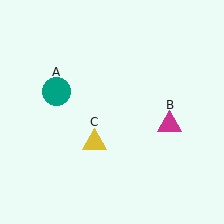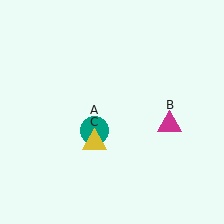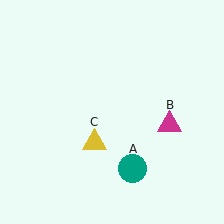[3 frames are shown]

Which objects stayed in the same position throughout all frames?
Magenta triangle (object B) and yellow triangle (object C) remained stationary.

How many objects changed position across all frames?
1 object changed position: teal circle (object A).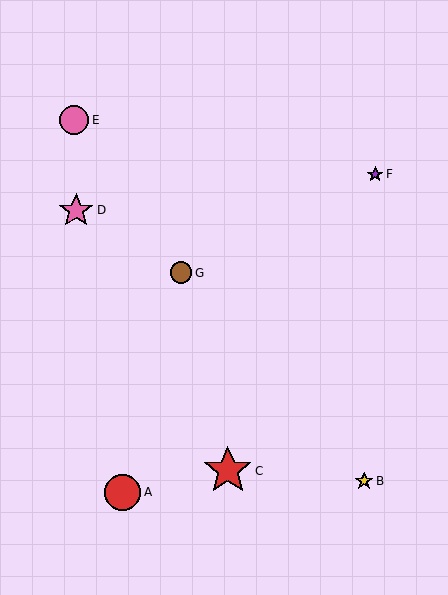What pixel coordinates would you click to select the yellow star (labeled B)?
Click at (364, 481) to select the yellow star B.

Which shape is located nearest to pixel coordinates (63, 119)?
The pink circle (labeled E) at (74, 120) is nearest to that location.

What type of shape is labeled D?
Shape D is a pink star.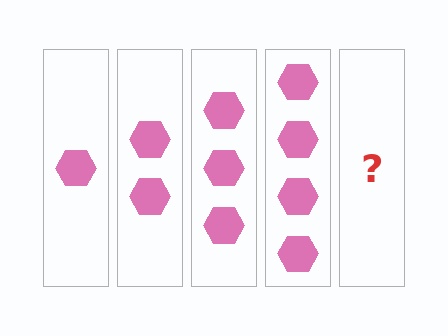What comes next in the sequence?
The next element should be 5 hexagons.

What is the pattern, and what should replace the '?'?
The pattern is that each step adds one more hexagon. The '?' should be 5 hexagons.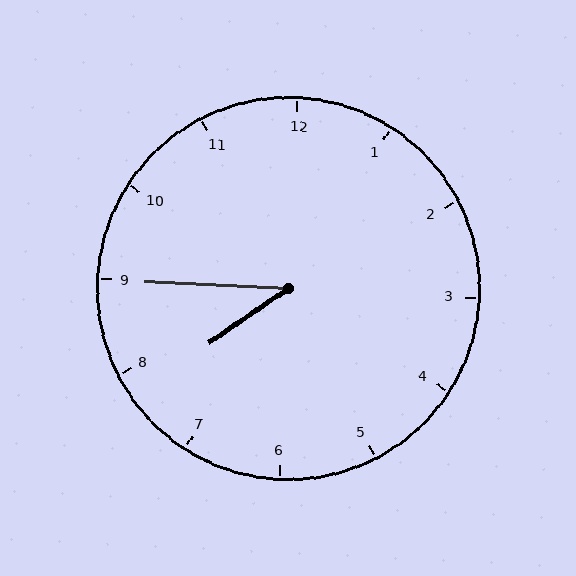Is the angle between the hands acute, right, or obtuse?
It is acute.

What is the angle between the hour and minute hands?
Approximately 38 degrees.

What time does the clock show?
7:45.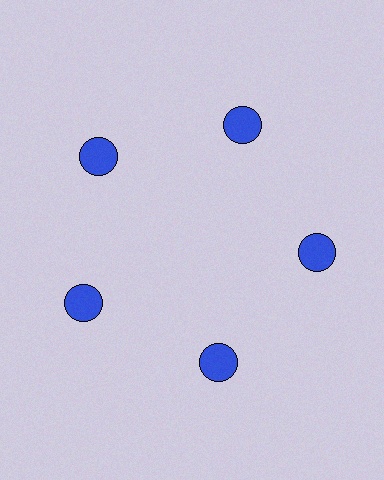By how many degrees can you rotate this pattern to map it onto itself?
The pattern maps onto itself every 72 degrees of rotation.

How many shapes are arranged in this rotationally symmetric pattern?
There are 5 shapes, arranged in 5 groups of 1.